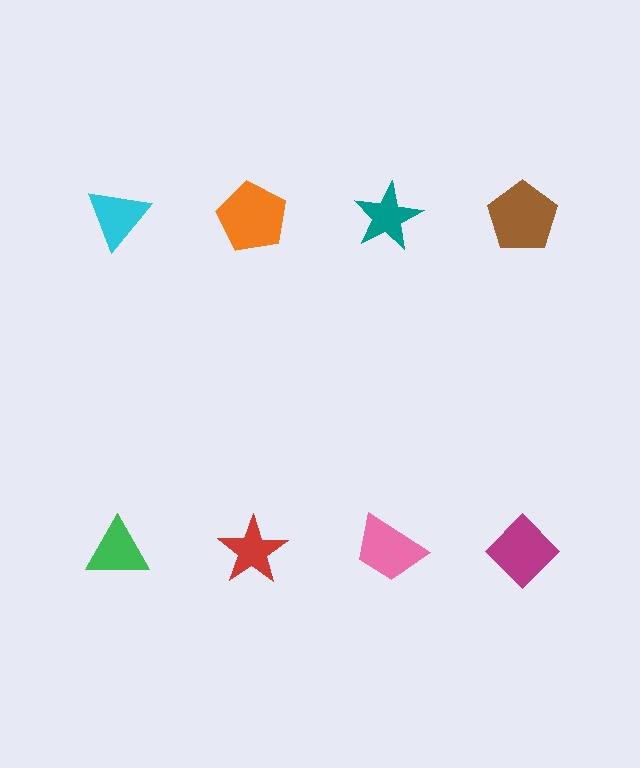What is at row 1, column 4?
A brown pentagon.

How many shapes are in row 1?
4 shapes.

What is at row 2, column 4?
A magenta diamond.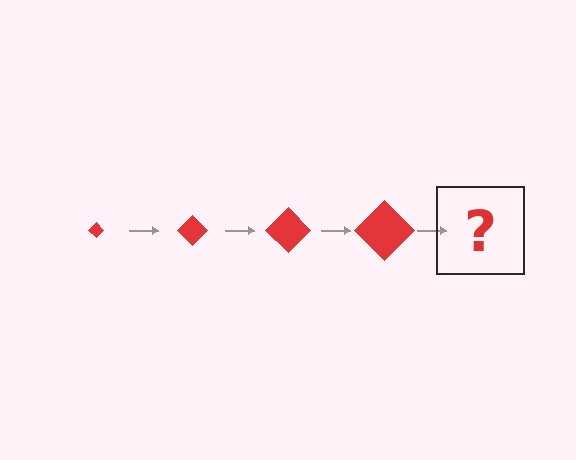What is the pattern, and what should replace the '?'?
The pattern is that the diamond gets progressively larger each step. The '?' should be a red diamond, larger than the previous one.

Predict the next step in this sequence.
The next step is a red diamond, larger than the previous one.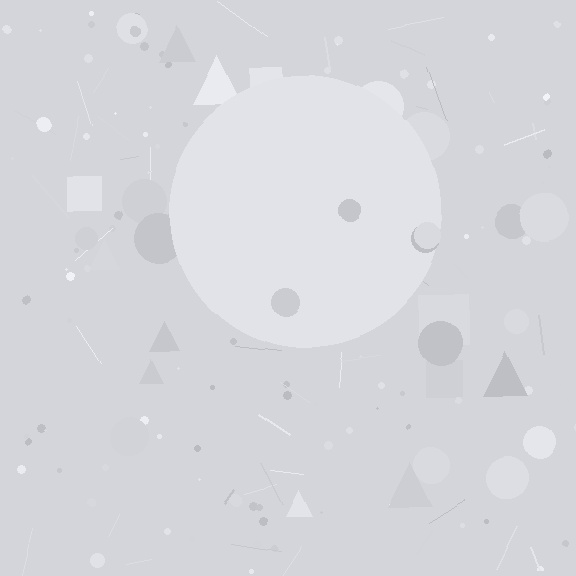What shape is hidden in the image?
A circle is hidden in the image.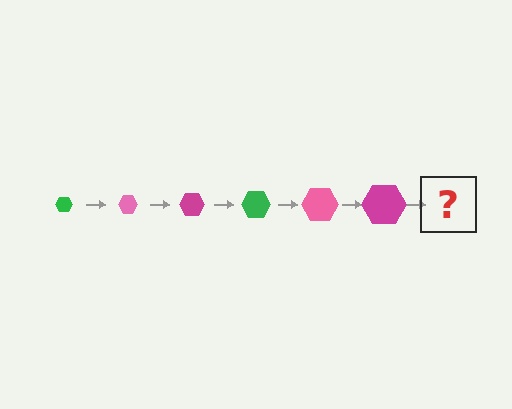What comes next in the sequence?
The next element should be a green hexagon, larger than the previous one.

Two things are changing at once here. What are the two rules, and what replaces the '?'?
The two rules are that the hexagon grows larger each step and the color cycles through green, pink, and magenta. The '?' should be a green hexagon, larger than the previous one.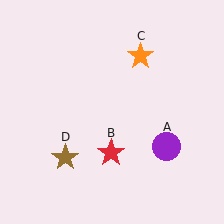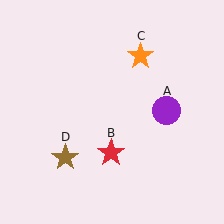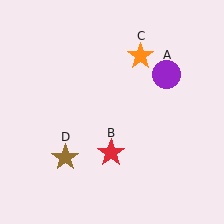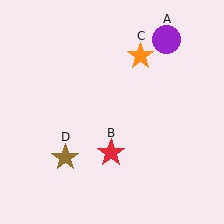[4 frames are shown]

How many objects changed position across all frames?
1 object changed position: purple circle (object A).